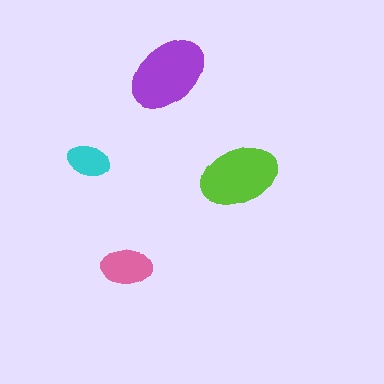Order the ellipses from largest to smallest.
the purple one, the lime one, the pink one, the cyan one.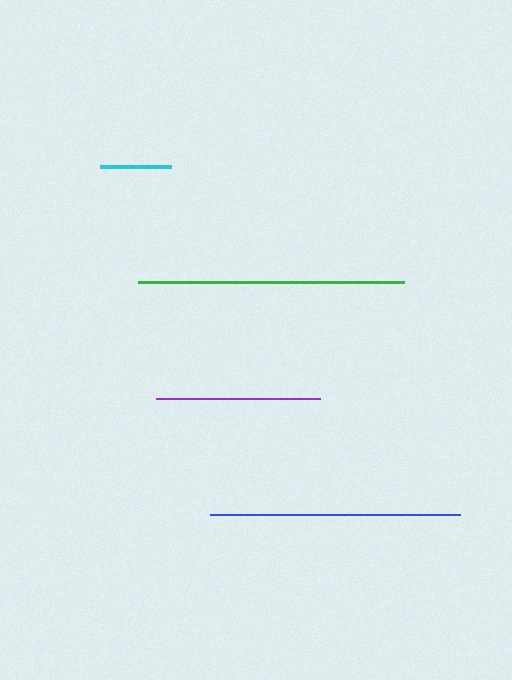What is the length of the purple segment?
The purple segment is approximately 164 pixels long.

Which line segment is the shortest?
The cyan line is the shortest at approximately 70 pixels.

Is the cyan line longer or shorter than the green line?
The green line is longer than the cyan line.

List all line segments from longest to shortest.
From longest to shortest: green, blue, purple, cyan.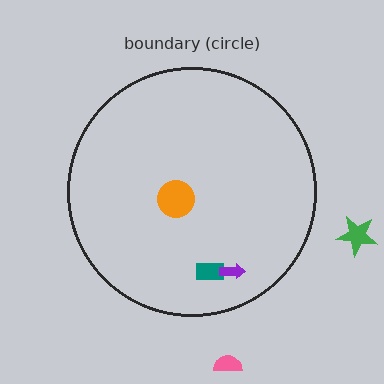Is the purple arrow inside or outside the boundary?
Inside.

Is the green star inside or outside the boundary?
Outside.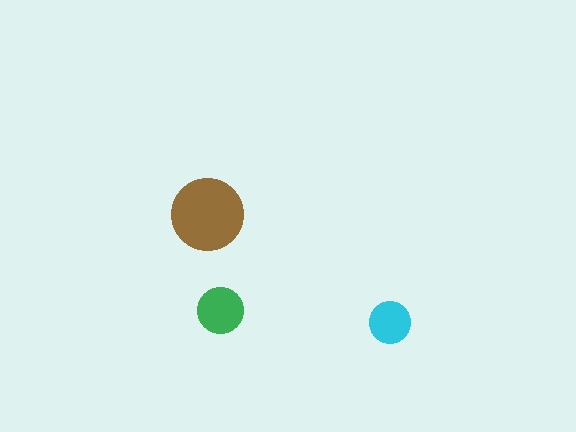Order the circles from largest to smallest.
the brown one, the green one, the cyan one.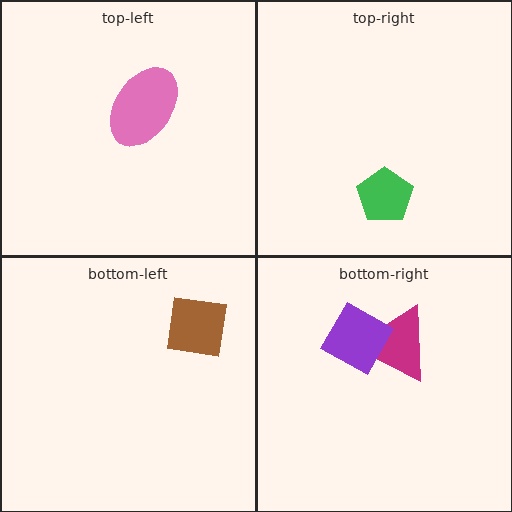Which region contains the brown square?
The bottom-left region.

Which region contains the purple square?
The bottom-right region.